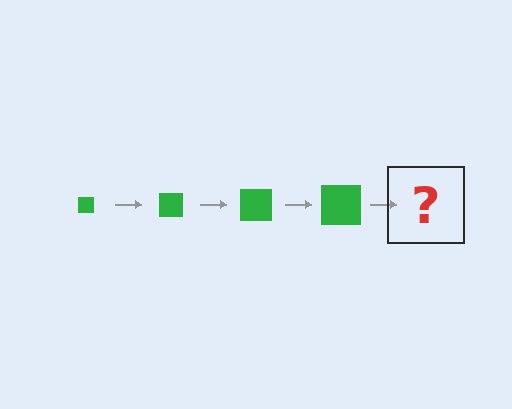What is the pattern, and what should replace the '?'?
The pattern is that the square gets progressively larger each step. The '?' should be a green square, larger than the previous one.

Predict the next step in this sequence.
The next step is a green square, larger than the previous one.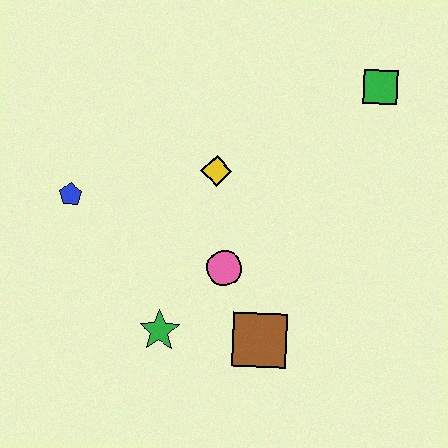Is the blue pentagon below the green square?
Yes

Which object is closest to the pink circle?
The brown square is closest to the pink circle.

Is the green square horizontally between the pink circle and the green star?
No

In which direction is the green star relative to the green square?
The green star is below the green square.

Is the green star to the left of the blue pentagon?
No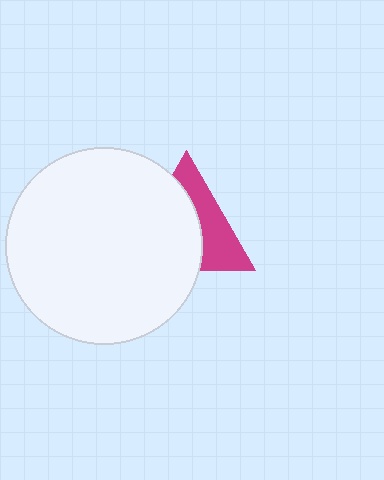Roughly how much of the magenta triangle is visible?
A small part of it is visible (roughly 42%).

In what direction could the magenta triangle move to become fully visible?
The magenta triangle could move right. That would shift it out from behind the white circle entirely.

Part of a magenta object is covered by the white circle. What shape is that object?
It is a triangle.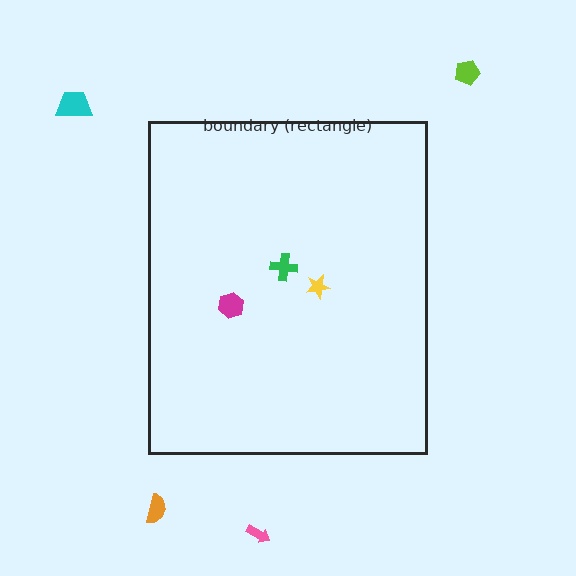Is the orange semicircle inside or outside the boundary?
Outside.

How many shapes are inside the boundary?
3 inside, 4 outside.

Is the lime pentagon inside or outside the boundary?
Outside.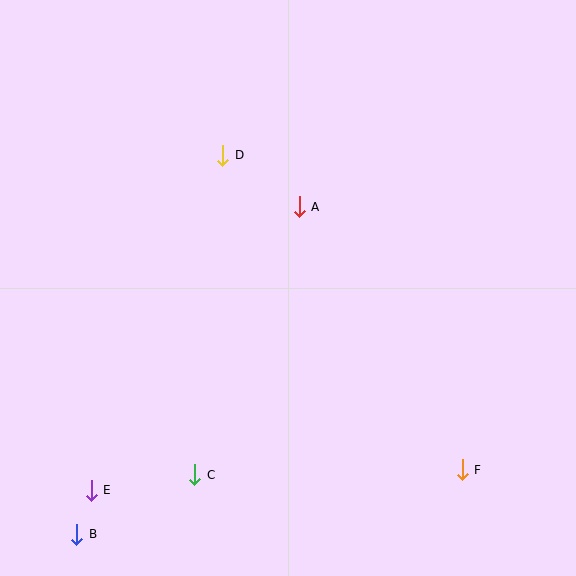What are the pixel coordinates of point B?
Point B is at (77, 534).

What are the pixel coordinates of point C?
Point C is at (195, 475).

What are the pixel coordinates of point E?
Point E is at (91, 490).